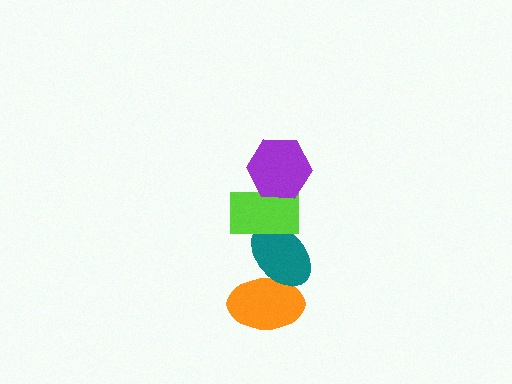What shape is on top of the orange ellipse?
The teal ellipse is on top of the orange ellipse.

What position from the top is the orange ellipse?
The orange ellipse is 4th from the top.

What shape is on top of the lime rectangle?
The purple hexagon is on top of the lime rectangle.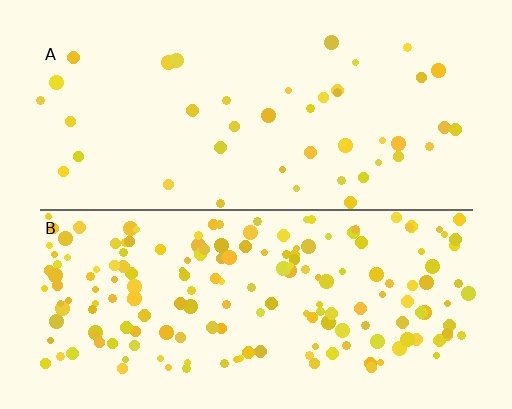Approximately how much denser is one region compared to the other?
Approximately 4.2× — region B over region A.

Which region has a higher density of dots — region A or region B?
B (the bottom).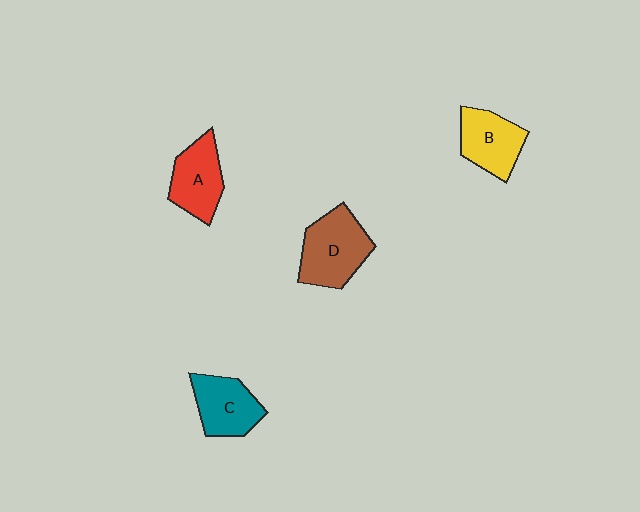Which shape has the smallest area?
Shape C (teal).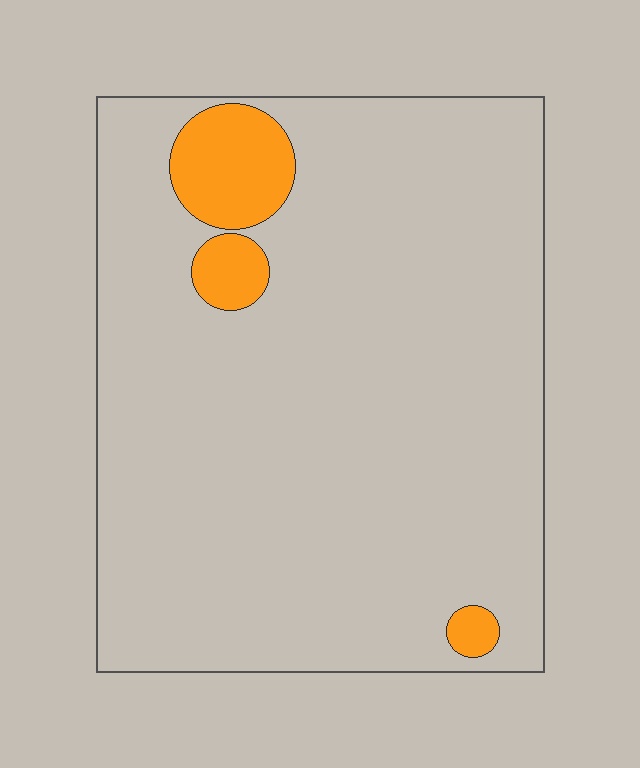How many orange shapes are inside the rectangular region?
3.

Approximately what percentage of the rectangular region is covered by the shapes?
Approximately 10%.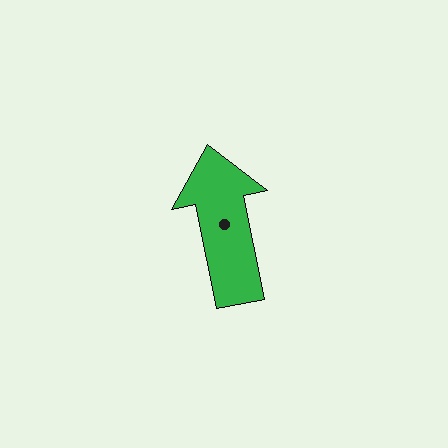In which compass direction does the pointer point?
North.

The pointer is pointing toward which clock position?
Roughly 12 o'clock.